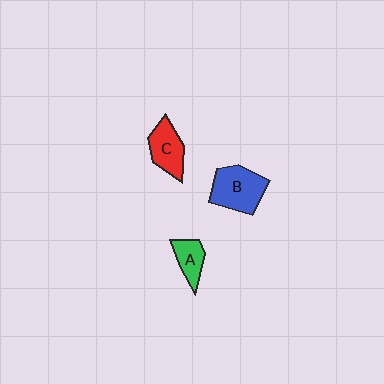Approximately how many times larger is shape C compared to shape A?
Approximately 1.4 times.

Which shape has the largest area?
Shape B (blue).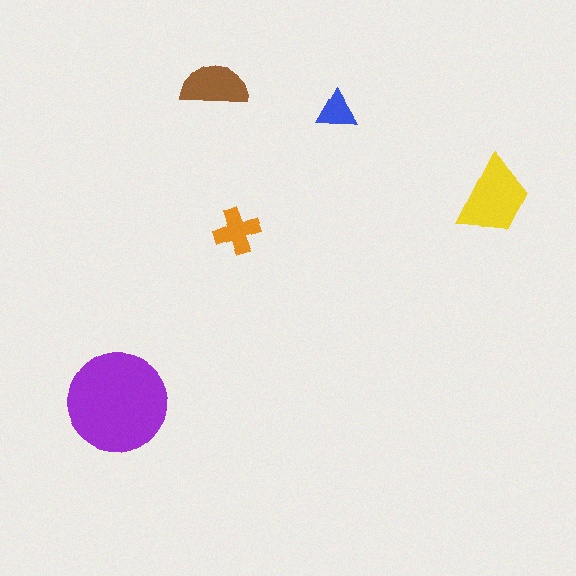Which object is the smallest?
The blue triangle.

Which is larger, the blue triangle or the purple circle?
The purple circle.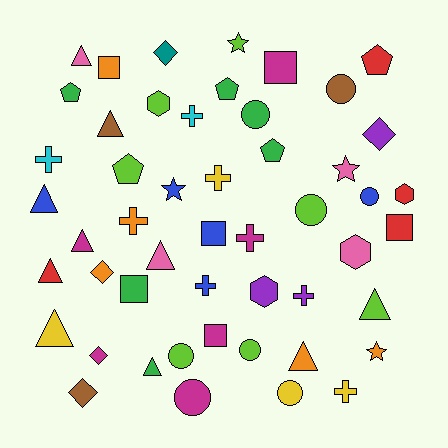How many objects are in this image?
There are 50 objects.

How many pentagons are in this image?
There are 5 pentagons.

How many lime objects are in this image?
There are 7 lime objects.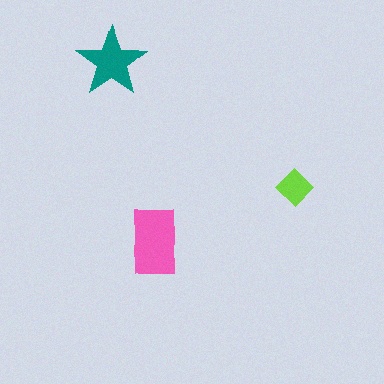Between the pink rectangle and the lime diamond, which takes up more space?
The pink rectangle.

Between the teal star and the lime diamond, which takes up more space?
The teal star.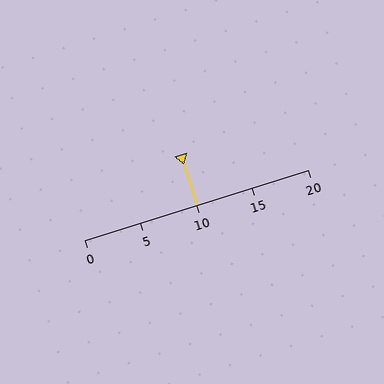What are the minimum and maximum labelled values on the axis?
The axis runs from 0 to 20.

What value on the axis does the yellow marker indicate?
The marker indicates approximately 10.